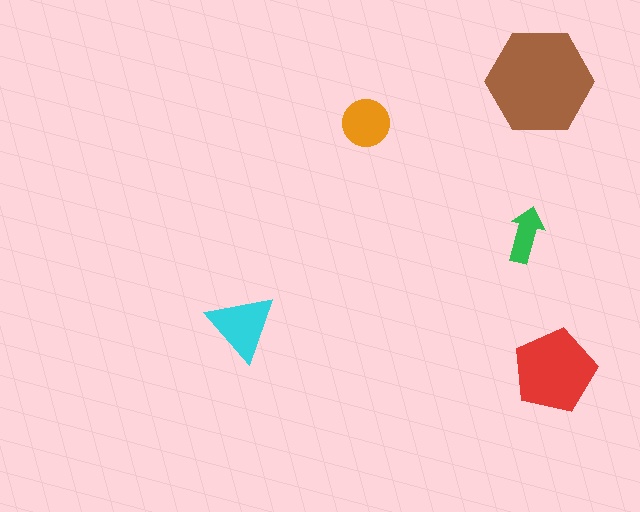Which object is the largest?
The brown hexagon.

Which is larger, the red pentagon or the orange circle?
The red pentagon.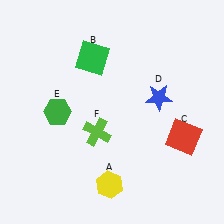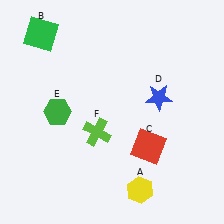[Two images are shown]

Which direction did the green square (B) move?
The green square (B) moved left.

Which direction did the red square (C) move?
The red square (C) moved left.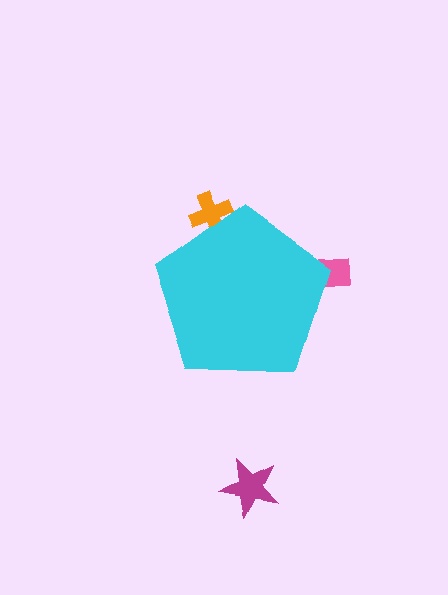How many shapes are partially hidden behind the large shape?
2 shapes are partially hidden.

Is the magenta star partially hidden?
No, the magenta star is fully visible.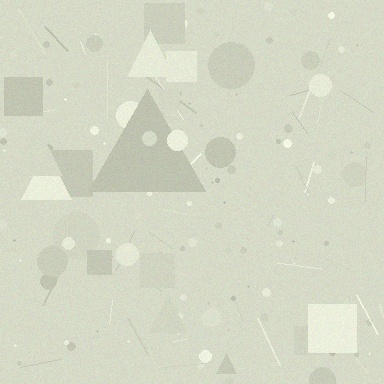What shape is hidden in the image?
A triangle is hidden in the image.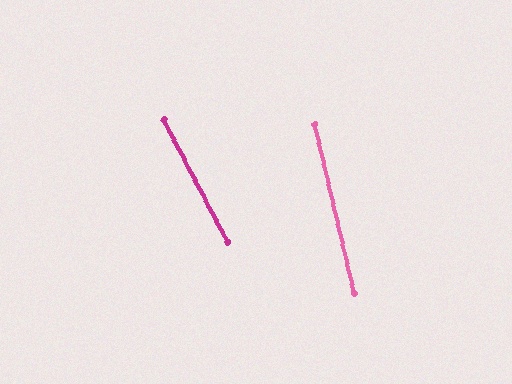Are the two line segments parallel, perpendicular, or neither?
Neither parallel nor perpendicular — they differ by about 15°.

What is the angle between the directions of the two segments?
Approximately 15 degrees.